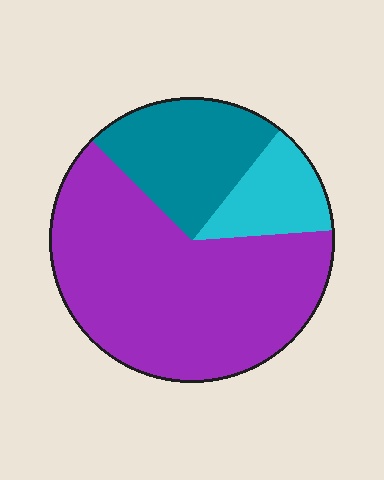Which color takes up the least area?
Cyan, at roughly 15%.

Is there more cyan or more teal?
Teal.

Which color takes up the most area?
Purple, at roughly 65%.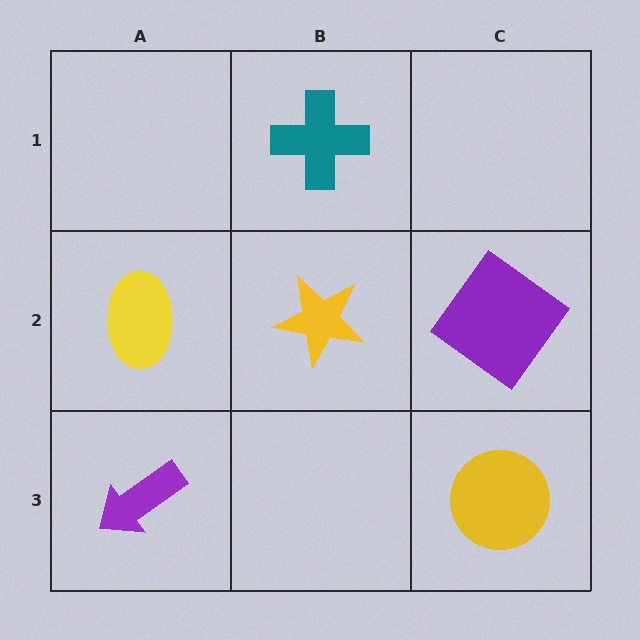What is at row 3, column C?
A yellow circle.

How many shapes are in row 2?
3 shapes.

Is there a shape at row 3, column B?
No, that cell is empty.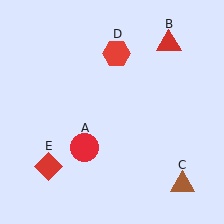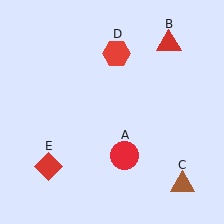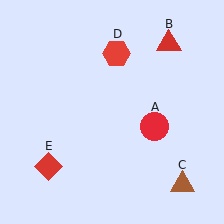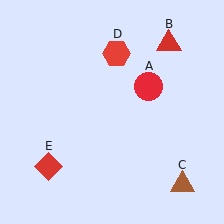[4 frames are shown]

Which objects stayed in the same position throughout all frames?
Red triangle (object B) and brown triangle (object C) and red hexagon (object D) and red diamond (object E) remained stationary.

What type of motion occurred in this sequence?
The red circle (object A) rotated counterclockwise around the center of the scene.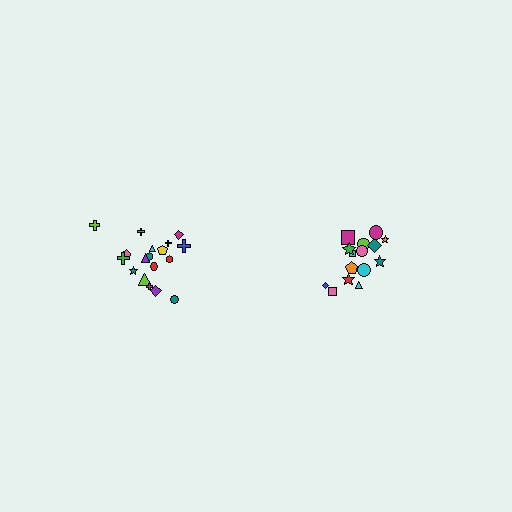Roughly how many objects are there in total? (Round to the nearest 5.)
Roughly 35 objects in total.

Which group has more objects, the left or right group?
The left group.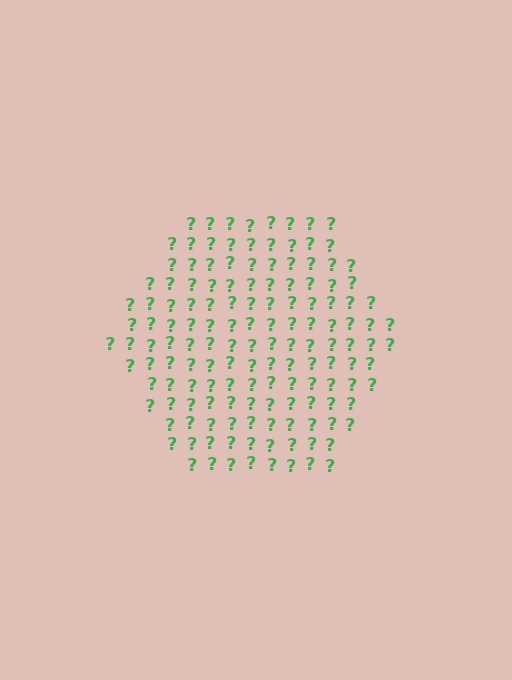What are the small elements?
The small elements are question marks.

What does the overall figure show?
The overall figure shows a hexagon.